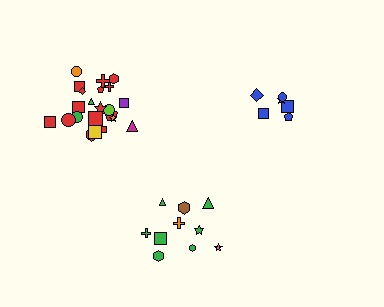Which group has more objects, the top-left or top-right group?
The top-left group.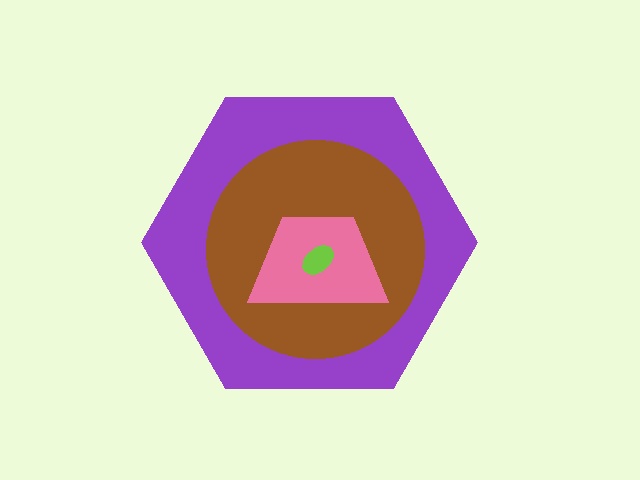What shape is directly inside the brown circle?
The pink trapezoid.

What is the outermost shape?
The purple hexagon.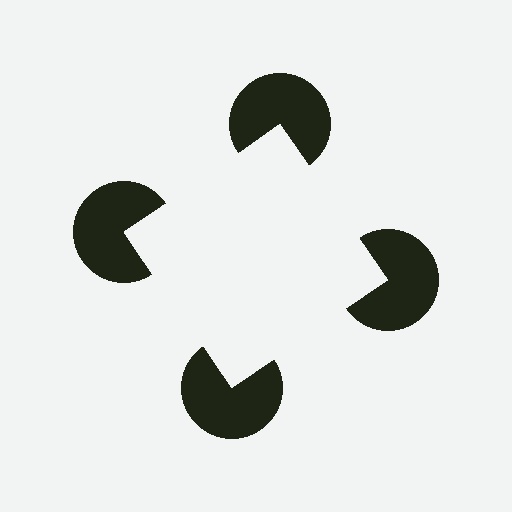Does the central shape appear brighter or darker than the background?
It typically appears slightly brighter than the background, even though no actual brightness change is drawn.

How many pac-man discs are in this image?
There are 4 — one at each vertex of the illusory square.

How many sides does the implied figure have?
4 sides.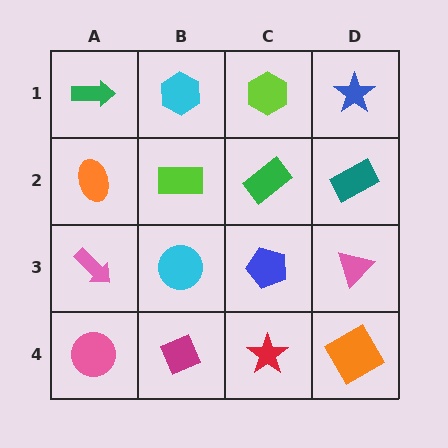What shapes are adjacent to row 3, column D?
A teal rectangle (row 2, column D), an orange square (row 4, column D), a blue pentagon (row 3, column C).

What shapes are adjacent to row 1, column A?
An orange ellipse (row 2, column A), a cyan hexagon (row 1, column B).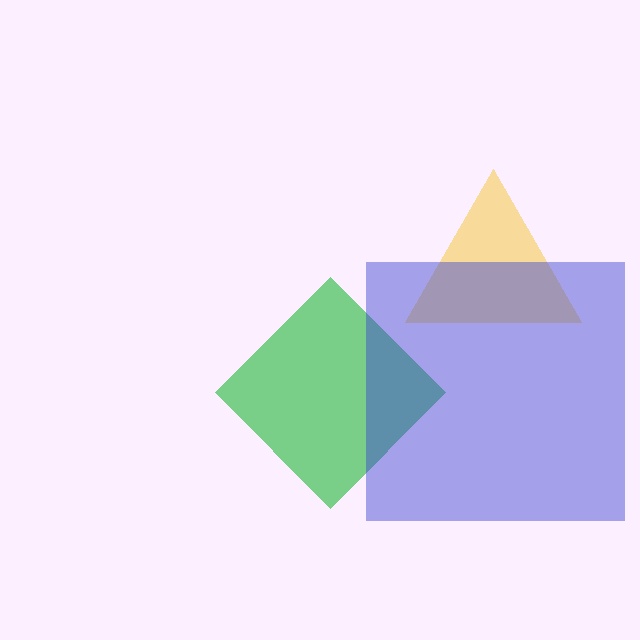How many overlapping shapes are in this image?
There are 3 overlapping shapes in the image.